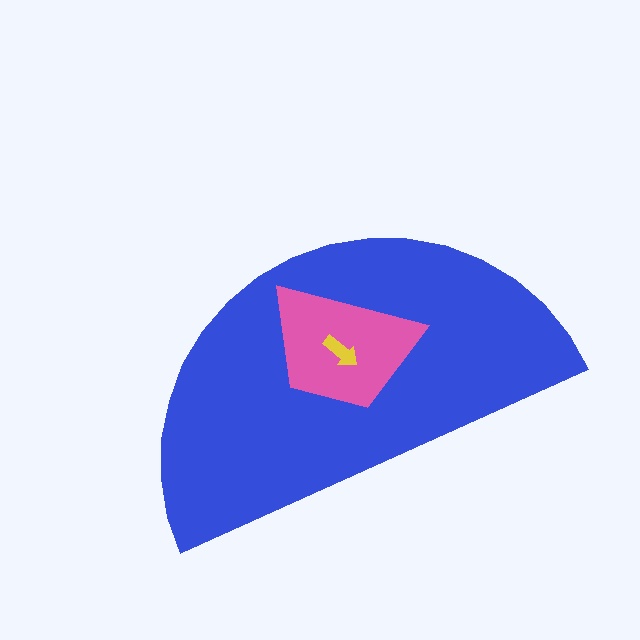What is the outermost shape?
The blue semicircle.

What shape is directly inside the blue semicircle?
The pink trapezoid.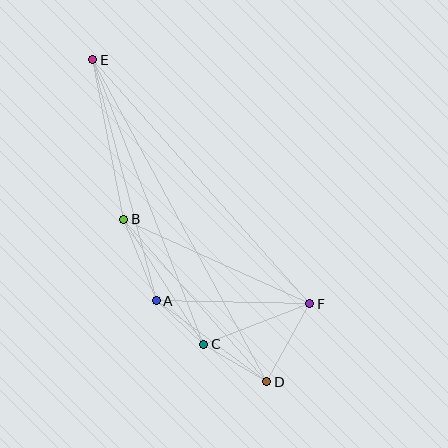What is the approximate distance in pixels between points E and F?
The distance between E and F is approximately 326 pixels.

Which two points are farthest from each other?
Points D and E are farthest from each other.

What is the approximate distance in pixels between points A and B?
The distance between A and B is approximately 87 pixels.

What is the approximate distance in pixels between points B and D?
The distance between B and D is approximately 217 pixels.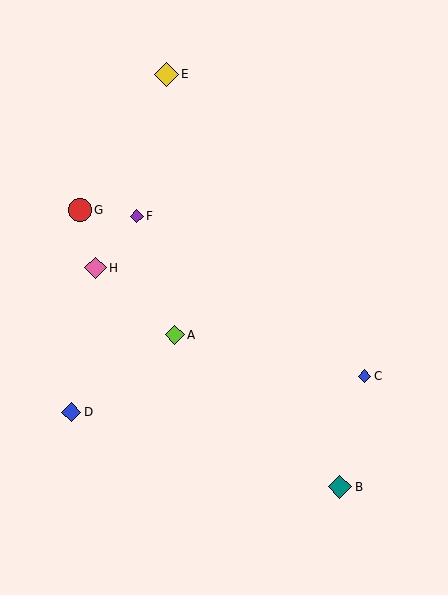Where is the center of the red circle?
The center of the red circle is at (80, 210).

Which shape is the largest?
The yellow diamond (labeled E) is the largest.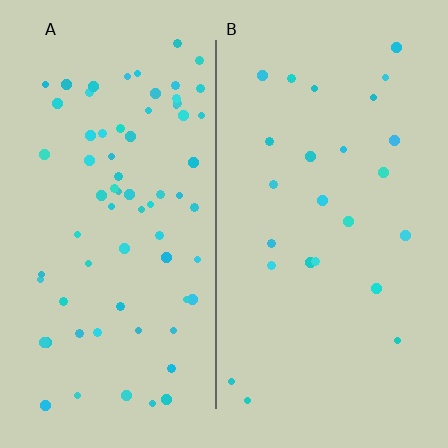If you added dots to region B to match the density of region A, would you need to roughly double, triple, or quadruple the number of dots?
Approximately triple.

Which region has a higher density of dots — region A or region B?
A (the left).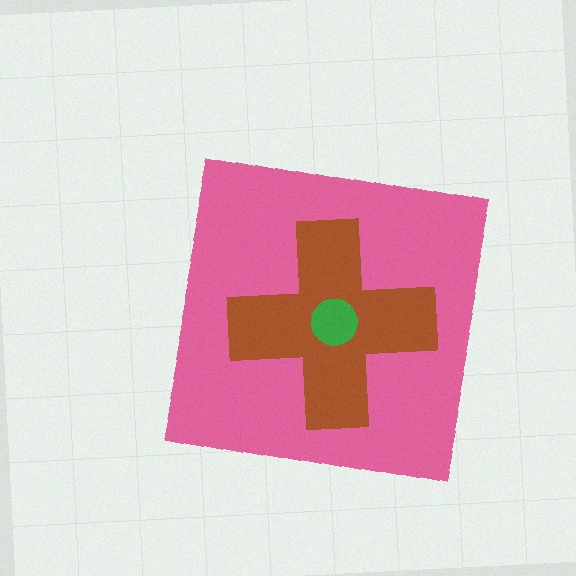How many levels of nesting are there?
3.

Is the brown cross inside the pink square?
Yes.